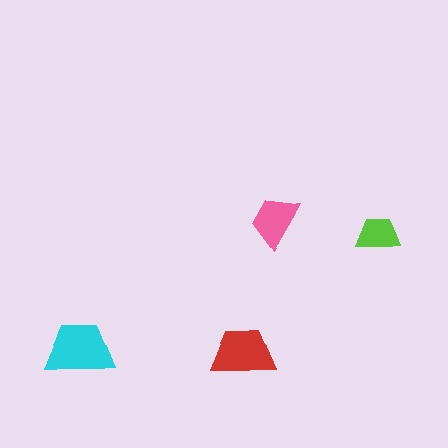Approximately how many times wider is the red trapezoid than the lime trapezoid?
About 1.5 times wider.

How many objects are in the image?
There are 4 objects in the image.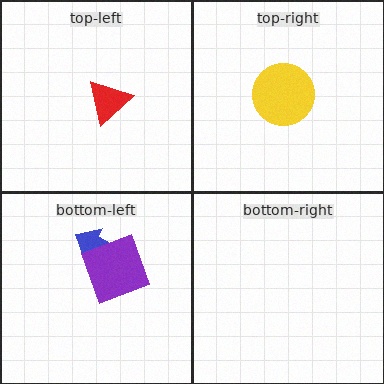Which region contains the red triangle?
The top-left region.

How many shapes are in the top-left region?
1.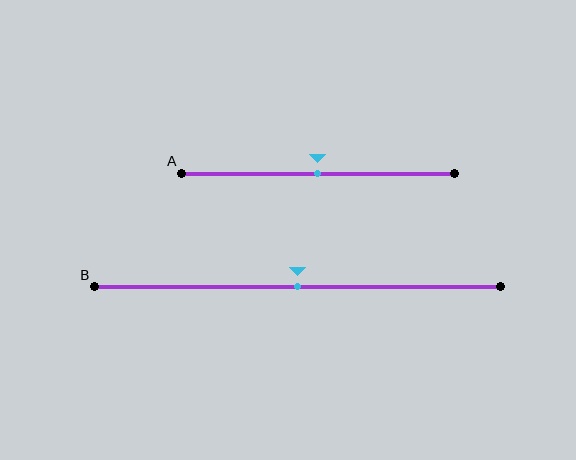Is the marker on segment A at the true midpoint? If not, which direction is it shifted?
Yes, the marker on segment A is at the true midpoint.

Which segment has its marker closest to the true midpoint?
Segment A has its marker closest to the true midpoint.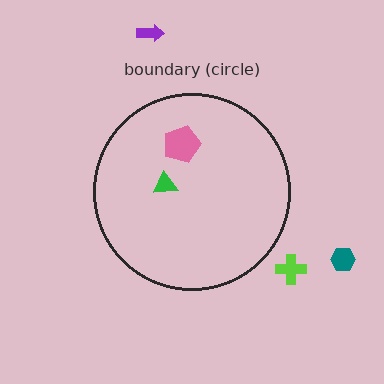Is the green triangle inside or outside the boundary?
Inside.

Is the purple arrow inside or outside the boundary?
Outside.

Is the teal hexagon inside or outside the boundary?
Outside.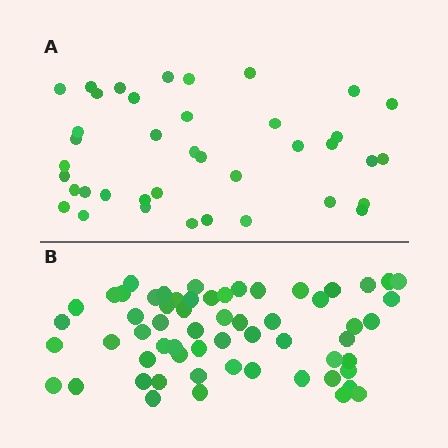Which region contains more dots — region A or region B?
Region B (the bottom region) has more dots.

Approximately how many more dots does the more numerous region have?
Region B has approximately 20 more dots than region A.